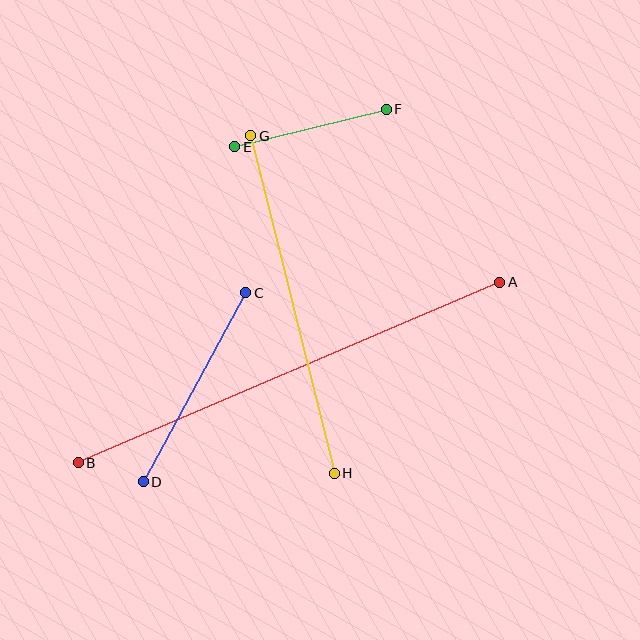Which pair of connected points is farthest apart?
Points A and B are farthest apart.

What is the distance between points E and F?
The distance is approximately 156 pixels.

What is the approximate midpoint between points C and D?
The midpoint is at approximately (195, 387) pixels.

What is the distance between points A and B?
The distance is approximately 458 pixels.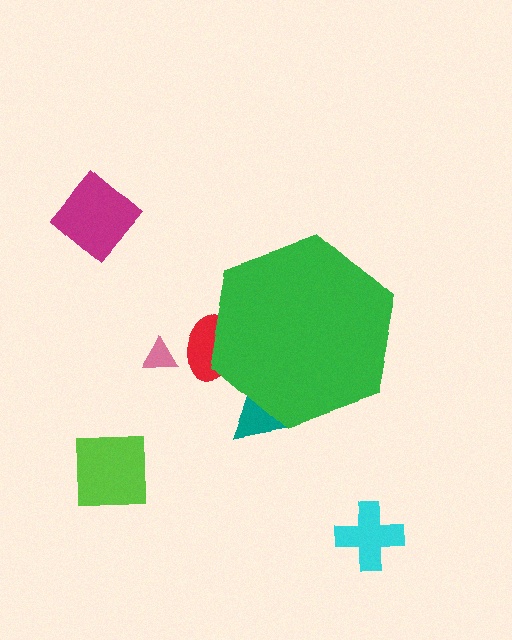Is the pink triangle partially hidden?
No, the pink triangle is fully visible.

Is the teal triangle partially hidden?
Yes, the teal triangle is partially hidden behind the green hexagon.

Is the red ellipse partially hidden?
Yes, the red ellipse is partially hidden behind the green hexagon.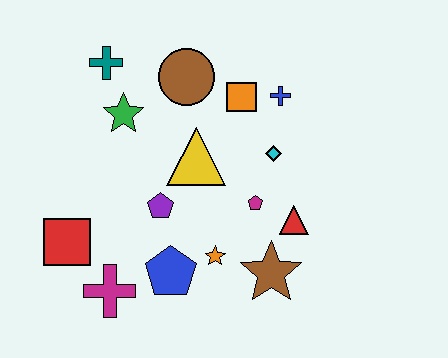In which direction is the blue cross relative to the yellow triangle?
The blue cross is to the right of the yellow triangle.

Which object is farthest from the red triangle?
The teal cross is farthest from the red triangle.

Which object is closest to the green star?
The teal cross is closest to the green star.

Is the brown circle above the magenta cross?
Yes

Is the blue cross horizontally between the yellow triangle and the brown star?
No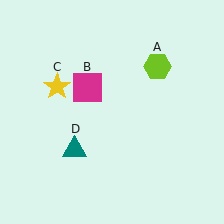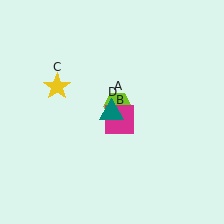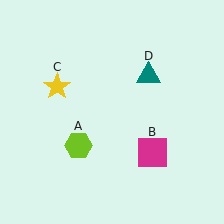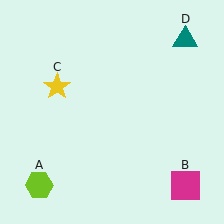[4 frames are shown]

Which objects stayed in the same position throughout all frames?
Yellow star (object C) remained stationary.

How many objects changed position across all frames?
3 objects changed position: lime hexagon (object A), magenta square (object B), teal triangle (object D).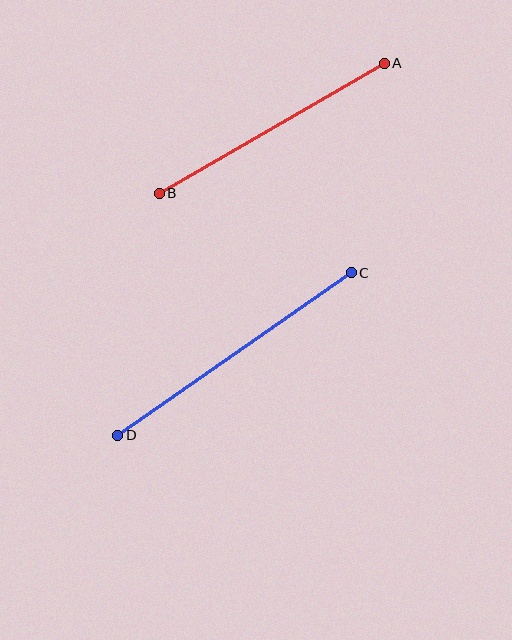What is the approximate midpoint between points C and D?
The midpoint is at approximately (235, 354) pixels.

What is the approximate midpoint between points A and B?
The midpoint is at approximately (272, 128) pixels.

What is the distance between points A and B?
The distance is approximately 260 pixels.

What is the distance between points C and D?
The distance is approximately 284 pixels.